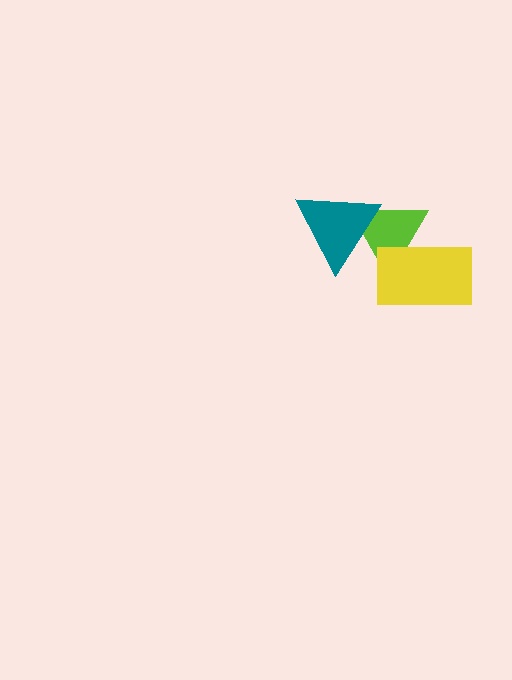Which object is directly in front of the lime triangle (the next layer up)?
The yellow rectangle is directly in front of the lime triangle.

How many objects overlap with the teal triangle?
1 object overlaps with the teal triangle.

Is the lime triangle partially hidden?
Yes, it is partially covered by another shape.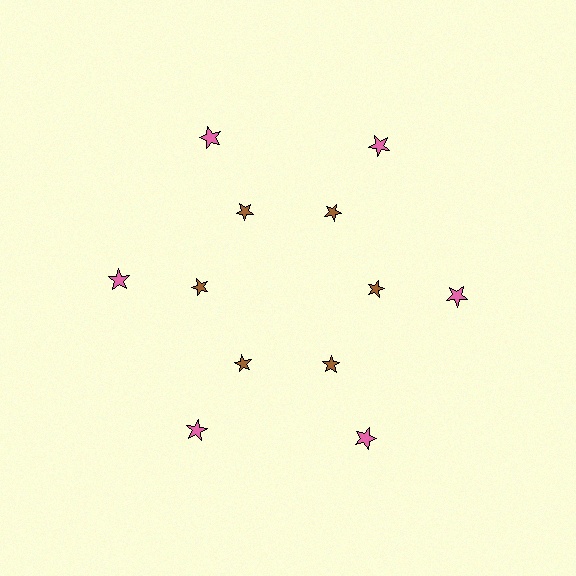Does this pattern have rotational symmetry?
Yes, this pattern has 6-fold rotational symmetry. It looks the same after rotating 60 degrees around the center.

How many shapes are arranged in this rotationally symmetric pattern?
There are 12 shapes, arranged in 6 groups of 2.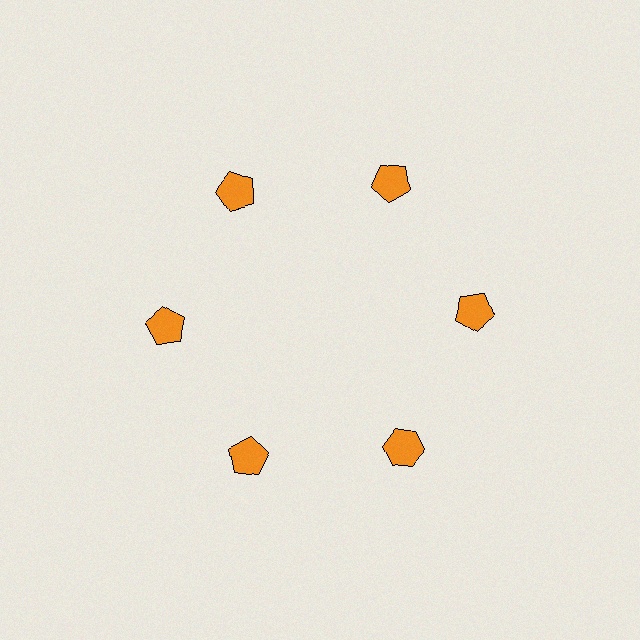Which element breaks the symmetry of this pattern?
The orange hexagon at roughly the 5 o'clock position breaks the symmetry. All other shapes are orange pentagons.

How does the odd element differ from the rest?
It has a different shape: hexagon instead of pentagon.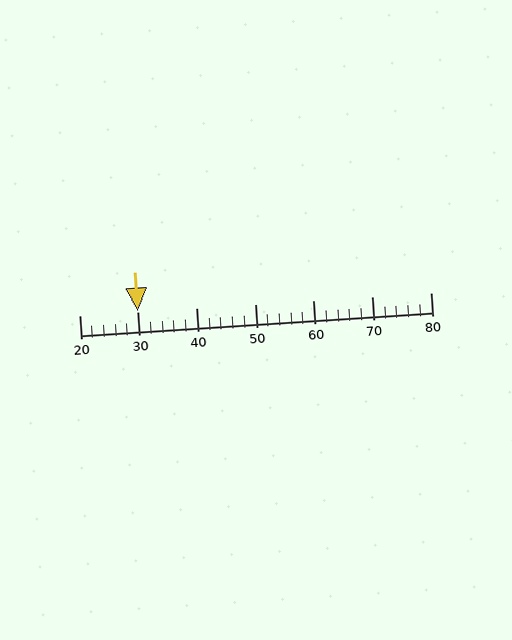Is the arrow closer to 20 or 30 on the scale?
The arrow is closer to 30.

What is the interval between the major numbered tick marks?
The major tick marks are spaced 10 units apart.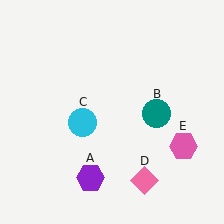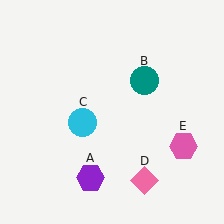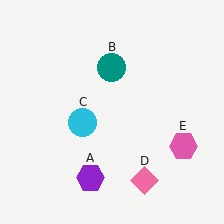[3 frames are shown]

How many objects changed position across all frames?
1 object changed position: teal circle (object B).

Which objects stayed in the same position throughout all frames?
Purple hexagon (object A) and cyan circle (object C) and pink diamond (object D) and pink hexagon (object E) remained stationary.